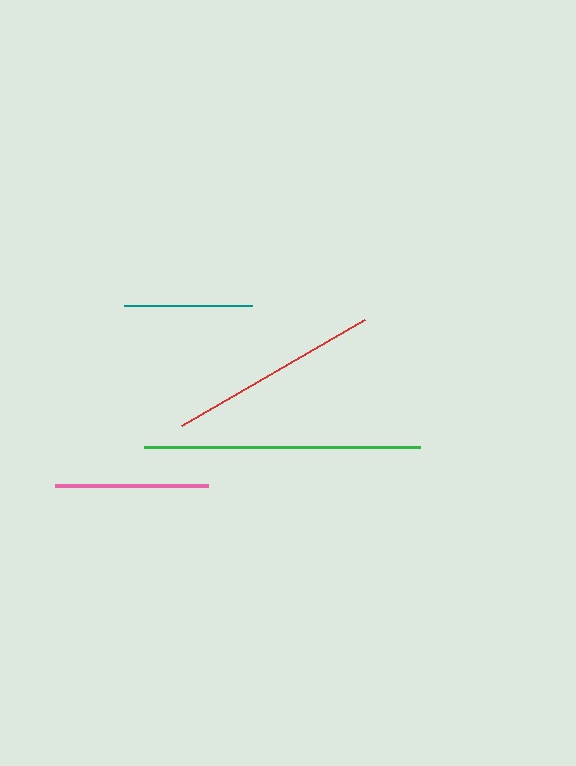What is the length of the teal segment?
The teal segment is approximately 127 pixels long.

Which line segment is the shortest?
The teal line is the shortest at approximately 127 pixels.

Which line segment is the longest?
The green line is the longest at approximately 276 pixels.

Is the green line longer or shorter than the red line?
The green line is longer than the red line.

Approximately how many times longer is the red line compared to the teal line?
The red line is approximately 1.7 times the length of the teal line.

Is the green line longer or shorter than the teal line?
The green line is longer than the teal line.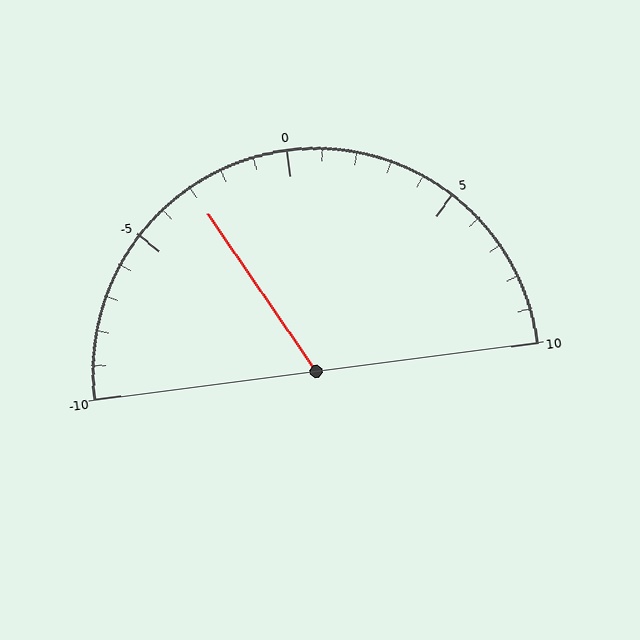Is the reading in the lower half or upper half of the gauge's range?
The reading is in the lower half of the range (-10 to 10).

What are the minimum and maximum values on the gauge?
The gauge ranges from -10 to 10.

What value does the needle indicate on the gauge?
The needle indicates approximately -3.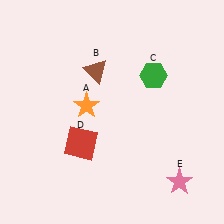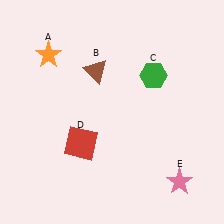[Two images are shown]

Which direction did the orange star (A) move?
The orange star (A) moved up.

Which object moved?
The orange star (A) moved up.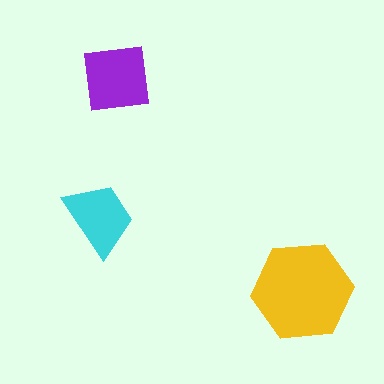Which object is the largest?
The yellow hexagon.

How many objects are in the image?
There are 3 objects in the image.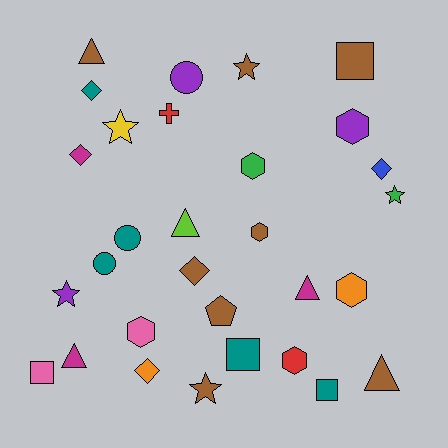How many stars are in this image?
There are 5 stars.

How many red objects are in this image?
There are 2 red objects.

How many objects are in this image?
There are 30 objects.